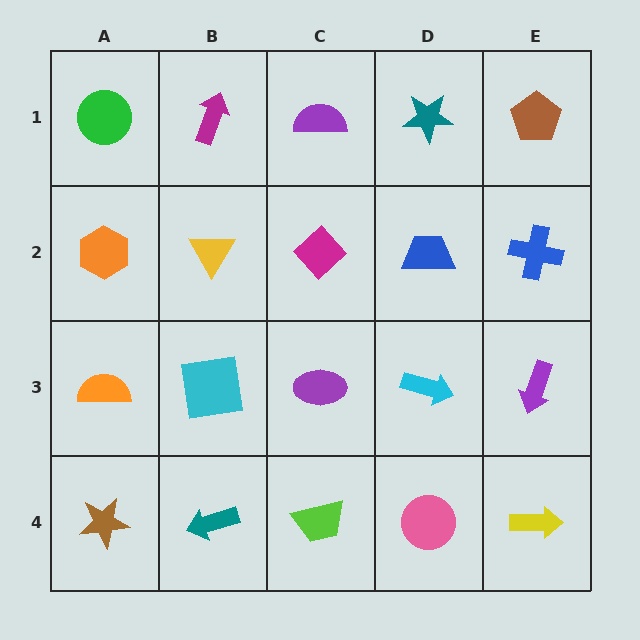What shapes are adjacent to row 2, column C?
A purple semicircle (row 1, column C), a purple ellipse (row 3, column C), a yellow triangle (row 2, column B), a blue trapezoid (row 2, column D).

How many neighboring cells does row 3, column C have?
4.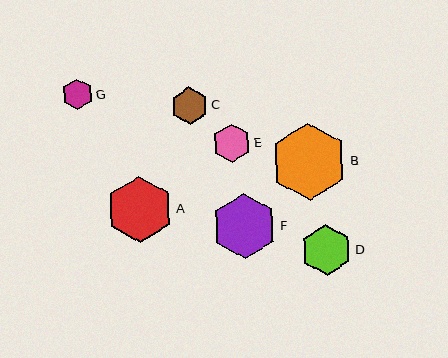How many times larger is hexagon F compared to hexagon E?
Hexagon F is approximately 1.7 times the size of hexagon E.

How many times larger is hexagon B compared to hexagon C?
Hexagon B is approximately 2.0 times the size of hexagon C.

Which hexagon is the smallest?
Hexagon G is the smallest with a size of approximately 31 pixels.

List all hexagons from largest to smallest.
From largest to smallest: B, A, F, D, E, C, G.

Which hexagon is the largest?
Hexagon B is the largest with a size of approximately 77 pixels.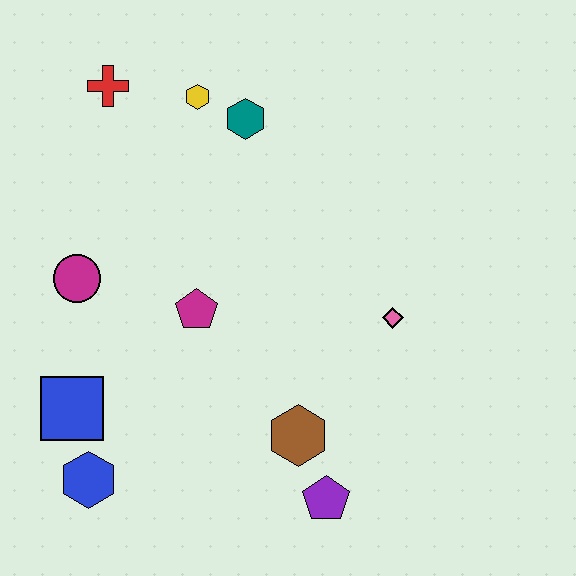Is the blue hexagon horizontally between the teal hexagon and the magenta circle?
Yes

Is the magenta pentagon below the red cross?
Yes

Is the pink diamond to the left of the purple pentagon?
No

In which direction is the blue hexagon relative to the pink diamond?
The blue hexagon is to the left of the pink diamond.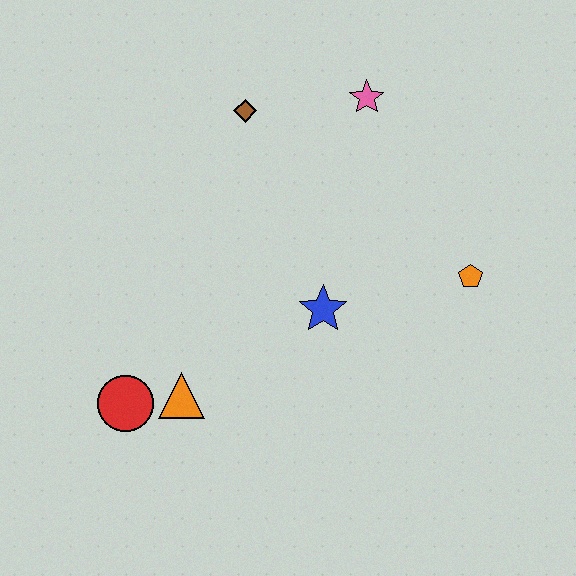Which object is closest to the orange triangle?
The red circle is closest to the orange triangle.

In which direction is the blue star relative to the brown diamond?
The blue star is below the brown diamond.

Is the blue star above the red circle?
Yes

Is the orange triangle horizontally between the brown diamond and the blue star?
No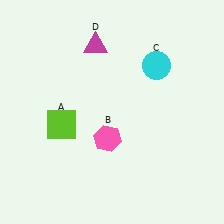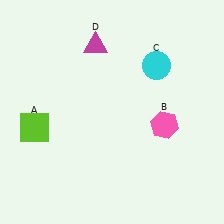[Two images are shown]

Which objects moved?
The objects that moved are: the lime square (A), the pink hexagon (B).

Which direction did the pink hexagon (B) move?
The pink hexagon (B) moved right.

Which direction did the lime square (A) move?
The lime square (A) moved left.